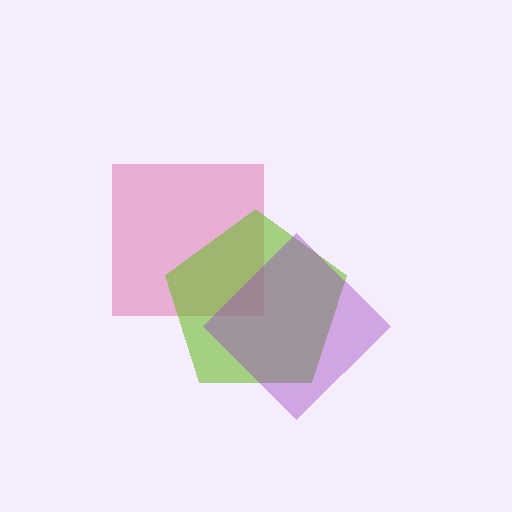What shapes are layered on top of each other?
The layered shapes are: a pink square, a lime pentagon, a purple diamond.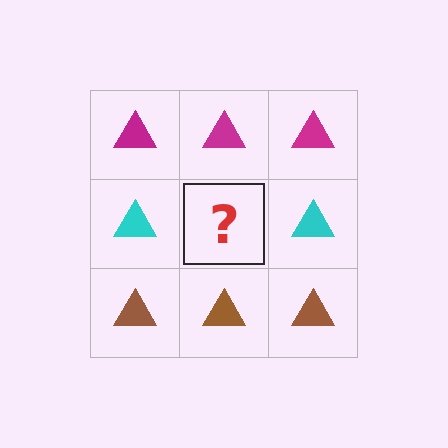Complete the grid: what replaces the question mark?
The question mark should be replaced with a cyan triangle.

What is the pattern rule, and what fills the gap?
The rule is that each row has a consistent color. The gap should be filled with a cyan triangle.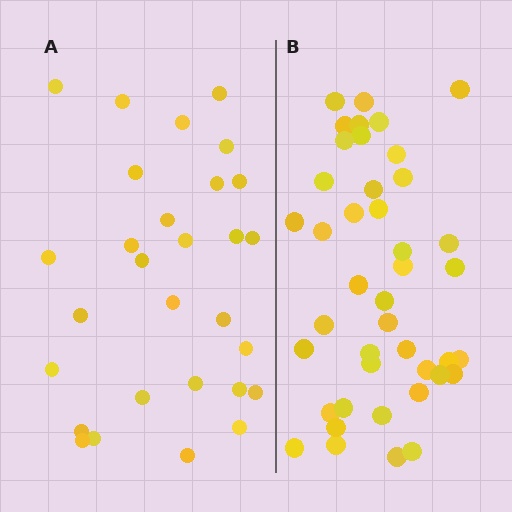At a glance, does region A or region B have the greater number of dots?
Region B (the right region) has more dots.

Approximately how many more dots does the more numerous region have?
Region B has approximately 15 more dots than region A.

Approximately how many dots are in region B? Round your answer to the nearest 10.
About 40 dots. (The exact count is 42, which rounds to 40.)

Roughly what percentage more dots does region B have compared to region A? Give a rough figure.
About 45% more.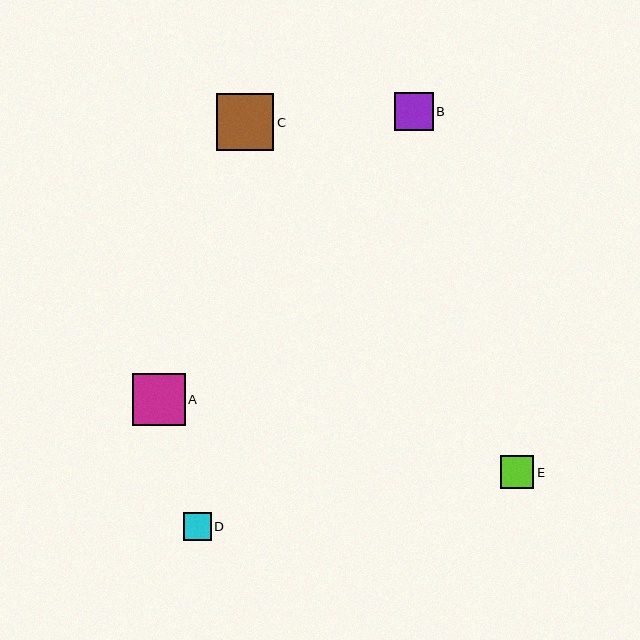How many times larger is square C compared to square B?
Square C is approximately 1.5 times the size of square B.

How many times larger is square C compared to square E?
Square C is approximately 1.7 times the size of square E.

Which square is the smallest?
Square D is the smallest with a size of approximately 27 pixels.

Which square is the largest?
Square C is the largest with a size of approximately 57 pixels.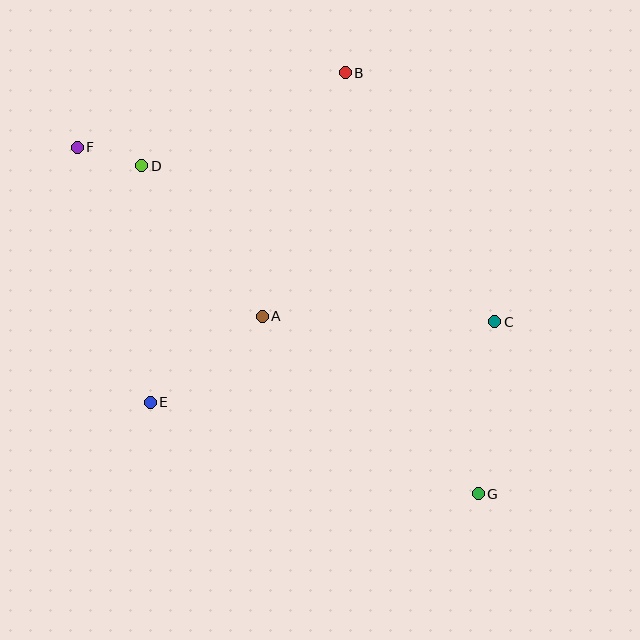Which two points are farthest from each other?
Points F and G are farthest from each other.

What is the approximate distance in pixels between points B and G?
The distance between B and G is approximately 441 pixels.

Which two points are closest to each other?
Points D and F are closest to each other.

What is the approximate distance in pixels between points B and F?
The distance between B and F is approximately 278 pixels.